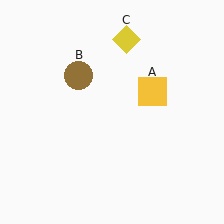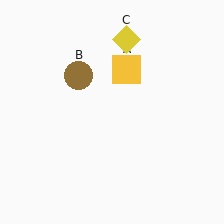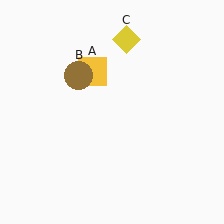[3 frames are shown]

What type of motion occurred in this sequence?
The yellow square (object A) rotated counterclockwise around the center of the scene.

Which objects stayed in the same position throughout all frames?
Brown circle (object B) and yellow diamond (object C) remained stationary.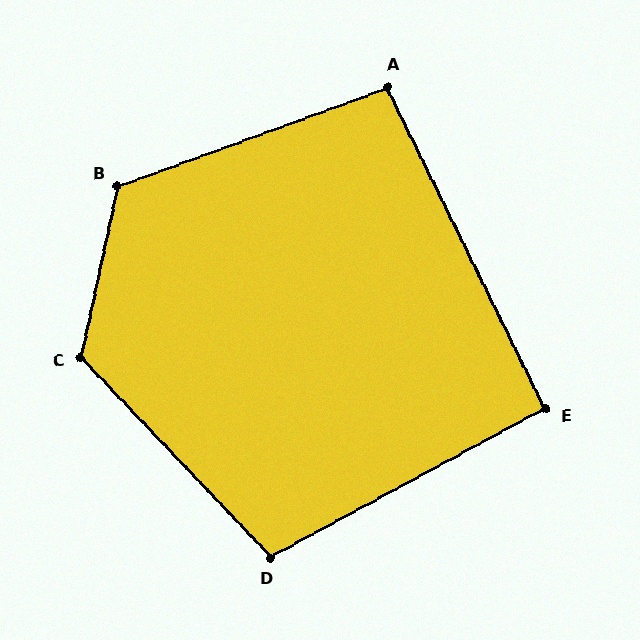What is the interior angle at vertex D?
Approximately 105 degrees (obtuse).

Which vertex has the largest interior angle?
C, at approximately 124 degrees.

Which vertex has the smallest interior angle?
E, at approximately 92 degrees.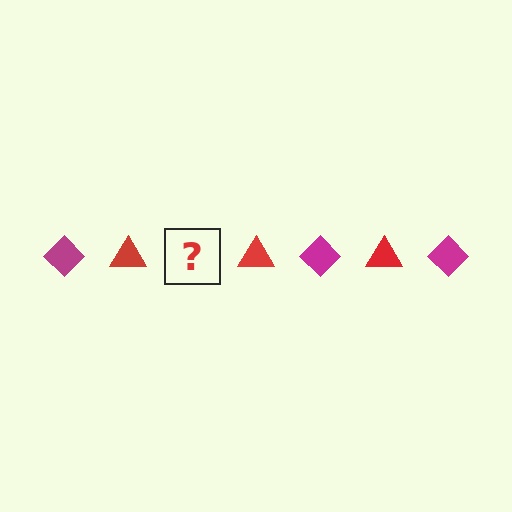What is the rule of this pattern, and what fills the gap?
The rule is that the pattern alternates between magenta diamond and red triangle. The gap should be filled with a magenta diamond.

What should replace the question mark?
The question mark should be replaced with a magenta diamond.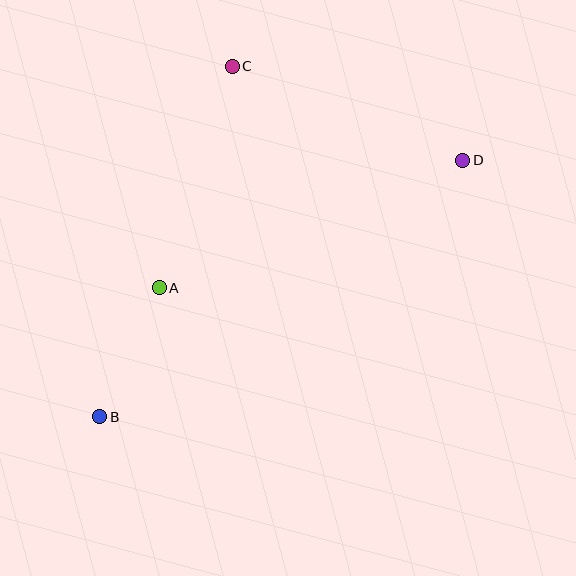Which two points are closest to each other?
Points A and B are closest to each other.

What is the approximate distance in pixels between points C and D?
The distance between C and D is approximately 249 pixels.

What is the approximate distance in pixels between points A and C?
The distance between A and C is approximately 233 pixels.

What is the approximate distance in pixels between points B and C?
The distance between B and C is approximately 375 pixels.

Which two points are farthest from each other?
Points B and D are farthest from each other.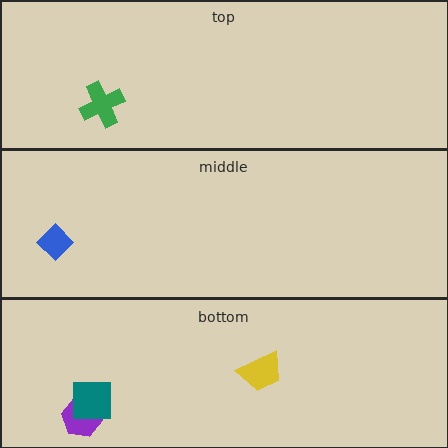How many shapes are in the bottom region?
3.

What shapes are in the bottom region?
The yellow trapezoid, the purple hexagon, the teal square.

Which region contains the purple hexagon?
The bottom region.